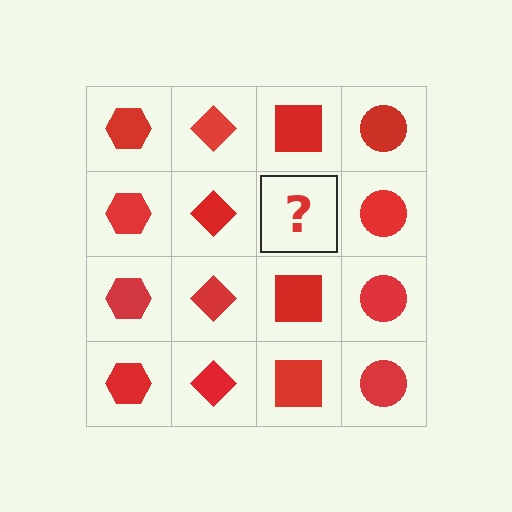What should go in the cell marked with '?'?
The missing cell should contain a red square.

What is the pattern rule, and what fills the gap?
The rule is that each column has a consistent shape. The gap should be filled with a red square.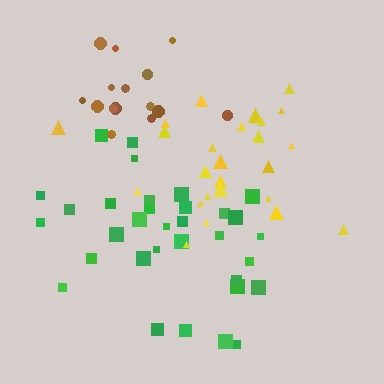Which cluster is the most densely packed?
Brown.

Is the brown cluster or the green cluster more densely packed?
Brown.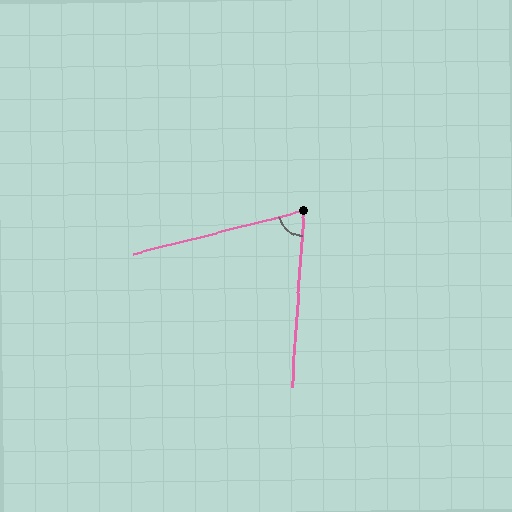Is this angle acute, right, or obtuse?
It is acute.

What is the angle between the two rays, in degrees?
Approximately 72 degrees.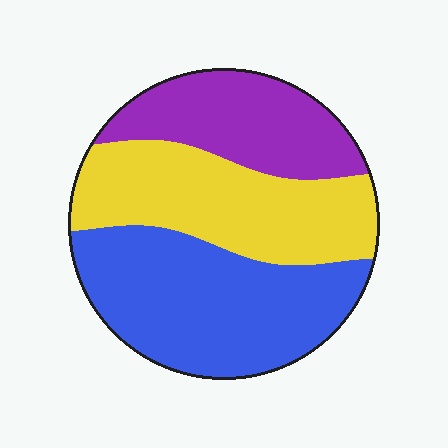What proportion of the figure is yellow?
Yellow takes up about one third (1/3) of the figure.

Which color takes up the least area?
Purple, at roughly 25%.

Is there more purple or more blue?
Blue.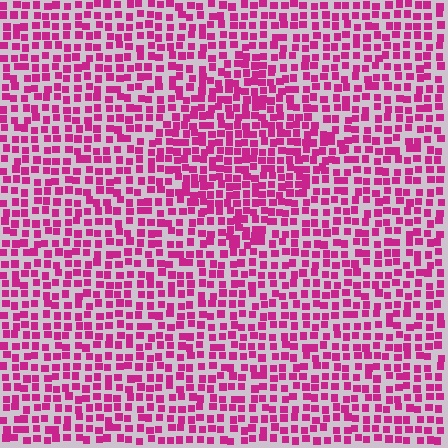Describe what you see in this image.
The image contains small magenta elements arranged at two different densities. A diamond-shaped region is visible where the elements are more densely packed than the surrounding area.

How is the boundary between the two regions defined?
The boundary is defined by a change in element density (approximately 1.4x ratio). All elements are the same color, size, and shape.